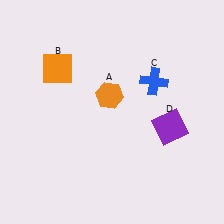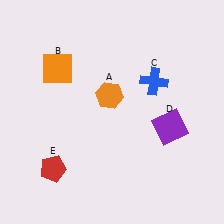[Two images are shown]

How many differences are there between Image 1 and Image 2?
There is 1 difference between the two images.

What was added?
A red pentagon (E) was added in Image 2.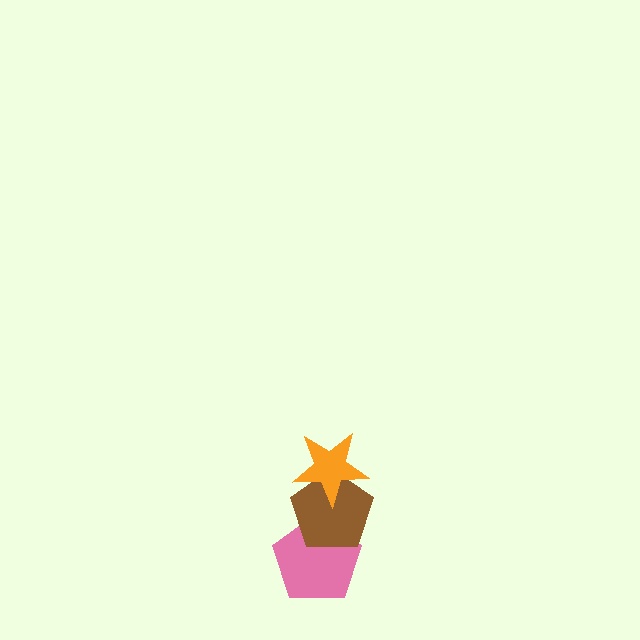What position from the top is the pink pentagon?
The pink pentagon is 3rd from the top.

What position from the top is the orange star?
The orange star is 1st from the top.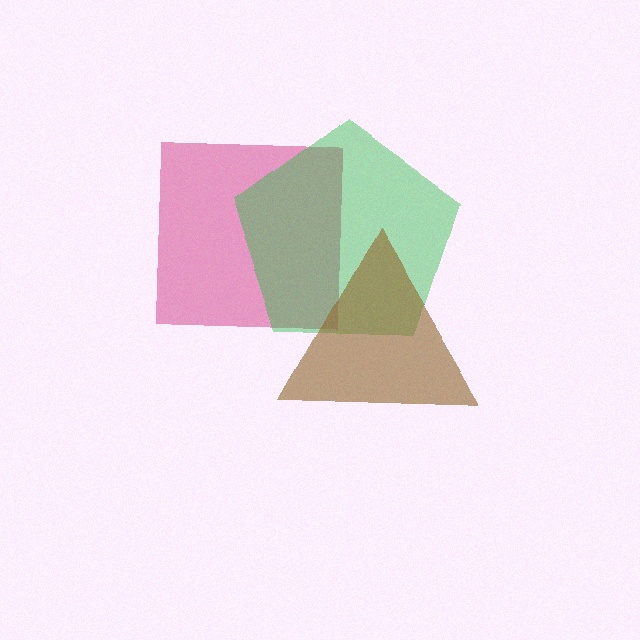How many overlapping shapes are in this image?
There are 3 overlapping shapes in the image.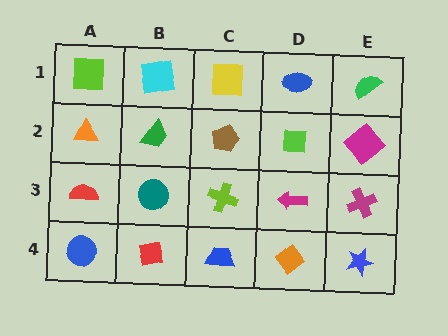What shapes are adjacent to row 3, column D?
A lime square (row 2, column D), an orange diamond (row 4, column D), a lime cross (row 3, column C), a magenta cross (row 3, column E).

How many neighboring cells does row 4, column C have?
3.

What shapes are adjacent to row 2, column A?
A lime square (row 1, column A), a red semicircle (row 3, column A), a green trapezoid (row 2, column B).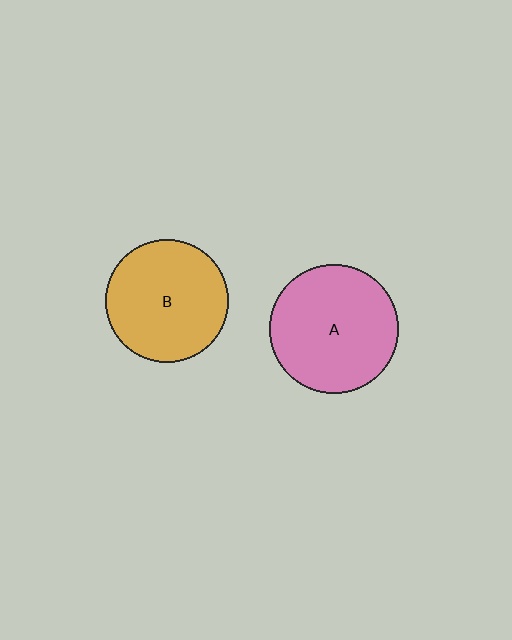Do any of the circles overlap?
No, none of the circles overlap.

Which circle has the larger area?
Circle A (pink).